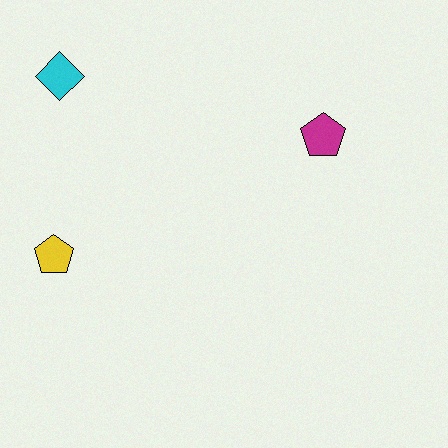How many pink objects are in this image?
There are no pink objects.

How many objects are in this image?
There are 3 objects.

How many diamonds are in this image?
There is 1 diamond.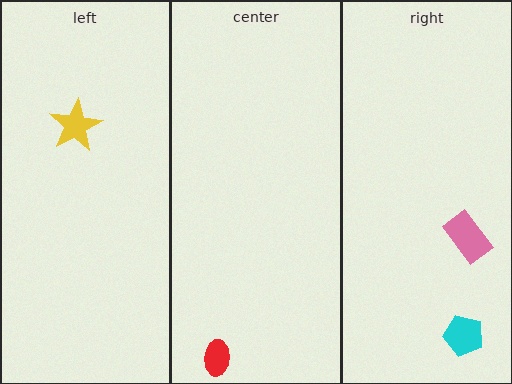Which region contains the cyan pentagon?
The right region.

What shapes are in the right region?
The pink rectangle, the cyan pentagon.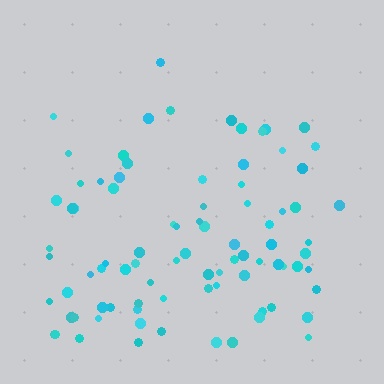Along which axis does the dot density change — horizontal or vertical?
Vertical.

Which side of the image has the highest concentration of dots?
The bottom.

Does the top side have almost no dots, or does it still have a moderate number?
Still a moderate number, just noticeably fewer than the bottom.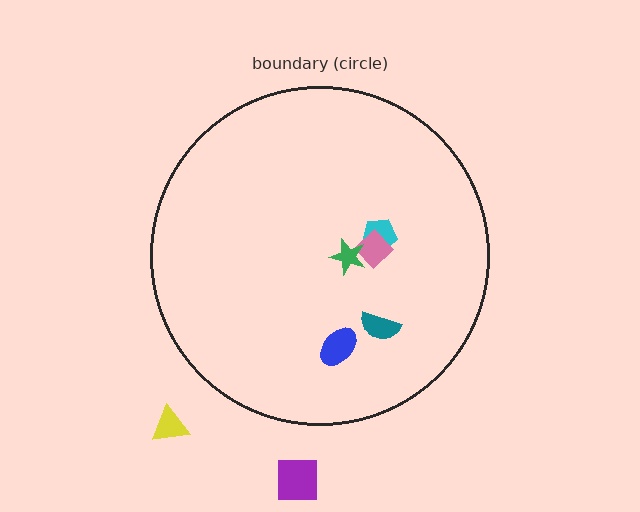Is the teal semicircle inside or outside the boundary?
Inside.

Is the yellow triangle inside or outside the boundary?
Outside.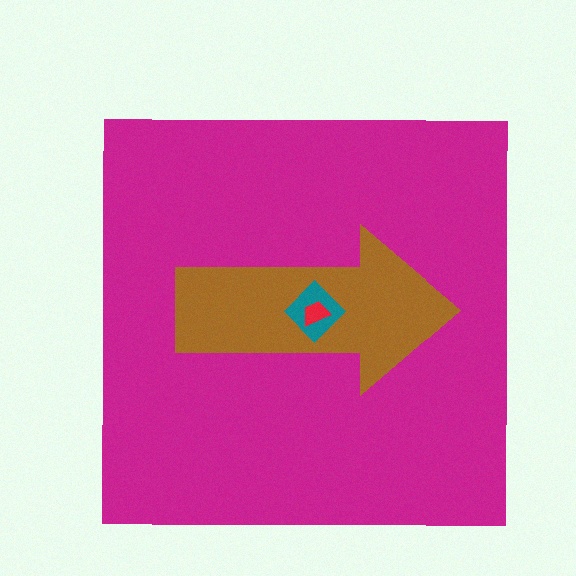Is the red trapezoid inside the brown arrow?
Yes.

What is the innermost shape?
The red trapezoid.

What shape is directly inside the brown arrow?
The teal diamond.